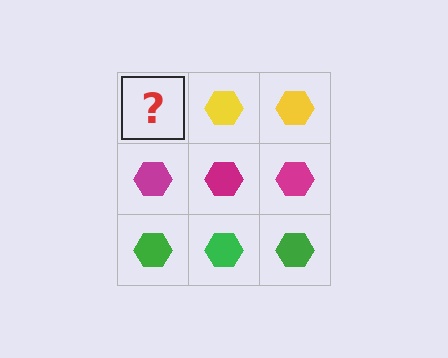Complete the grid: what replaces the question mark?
The question mark should be replaced with a yellow hexagon.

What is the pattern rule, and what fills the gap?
The rule is that each row has a consistent color. The gap should be filled with a yellow hexagon.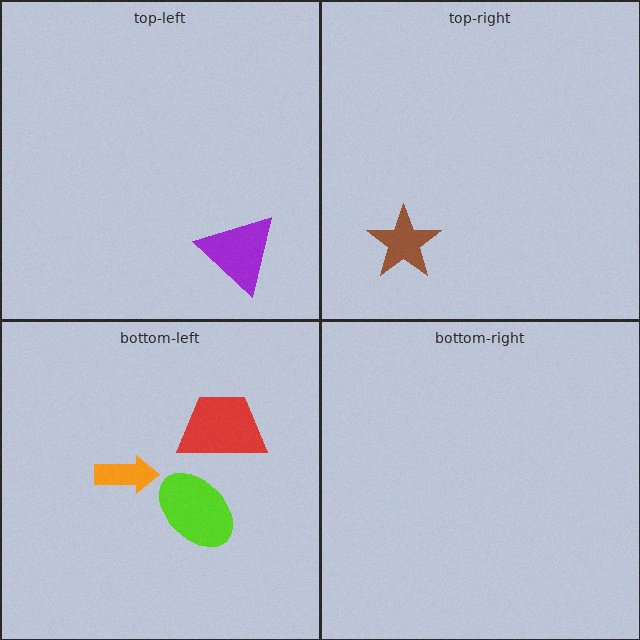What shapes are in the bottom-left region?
The orange arrow, the lime ellipse, the red trapezoid.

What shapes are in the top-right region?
The brown star.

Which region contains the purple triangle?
The top-left region.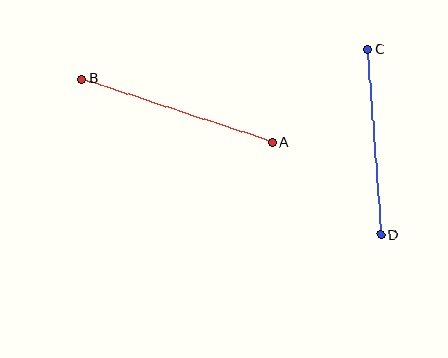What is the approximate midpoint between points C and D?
The midpoint is at approximately (374, 142) pixels.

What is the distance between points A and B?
The distance is approximately 201 pixels.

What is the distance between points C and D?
The distance is approximately 186 pixels.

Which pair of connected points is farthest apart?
Points A and B are farthest apart.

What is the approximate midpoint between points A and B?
The midpoint is at approximately (177, 111) pixels.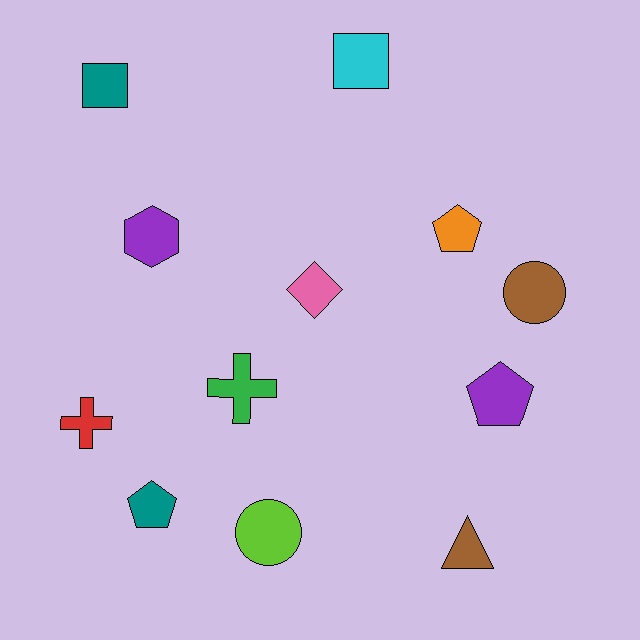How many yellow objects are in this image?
There are no yellow objects.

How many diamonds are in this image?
There is 1 diamond.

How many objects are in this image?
There are 12 objects.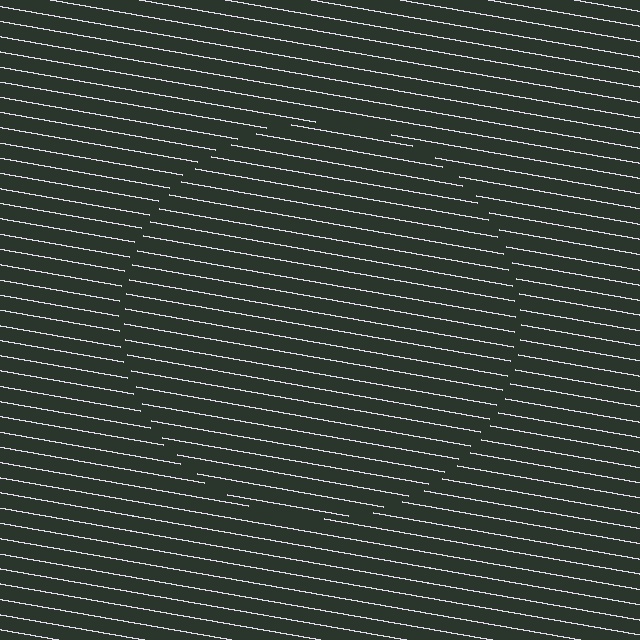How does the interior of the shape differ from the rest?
The interior of the shape contains the same grating, shifted by half a period — the contour is defined by the phase discontinuity where line-ends from the inner and outer gratings abut.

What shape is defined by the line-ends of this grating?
An illusory circle. The interior of the shape contains the same grating, shifted by half a period — the contour is defined by the phase discontinuity where line-ends from the inner and outer gratings abut.